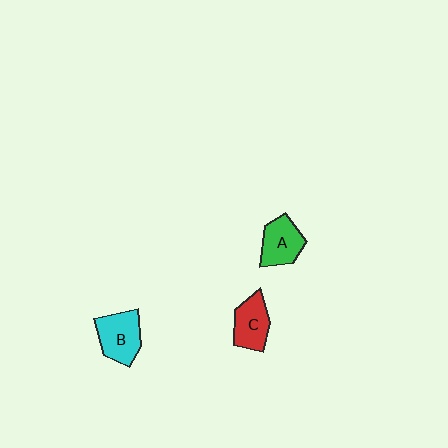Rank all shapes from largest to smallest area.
From largest to smallest: B (cyan), A (green), C (red).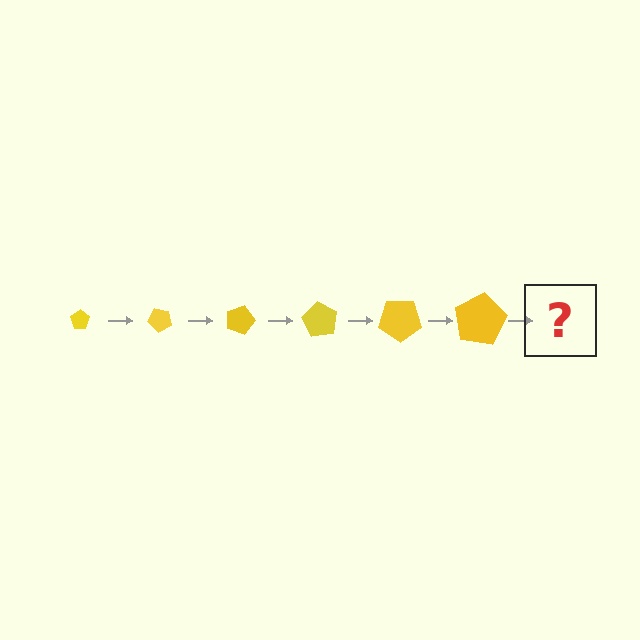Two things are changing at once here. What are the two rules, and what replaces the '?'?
The two rules are that the pentagon grows larger each step and it rotates 45 degrees each step. The '?' should be a pentagon, larger than the previous one and rotated 270 degrees from the start.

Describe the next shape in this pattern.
It should be a pentagon, larger than the previous one and rotated 270 degrees from the start.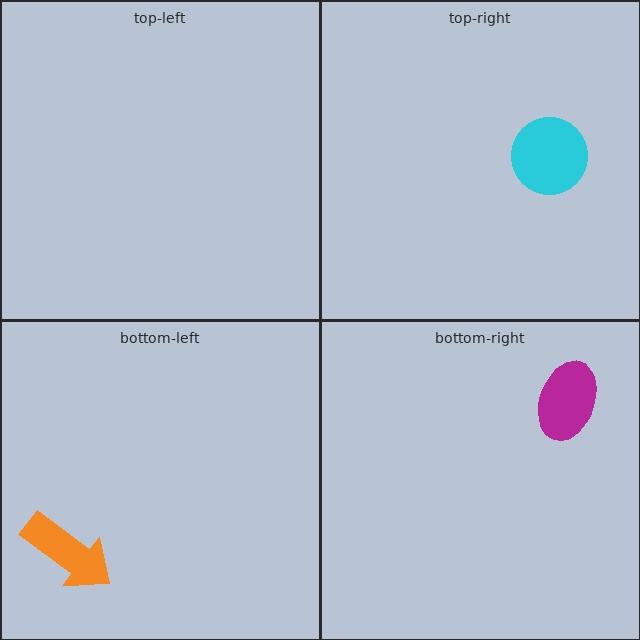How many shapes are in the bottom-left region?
1.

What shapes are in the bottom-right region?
The magenta ellipse.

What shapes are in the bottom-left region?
The orange arrow.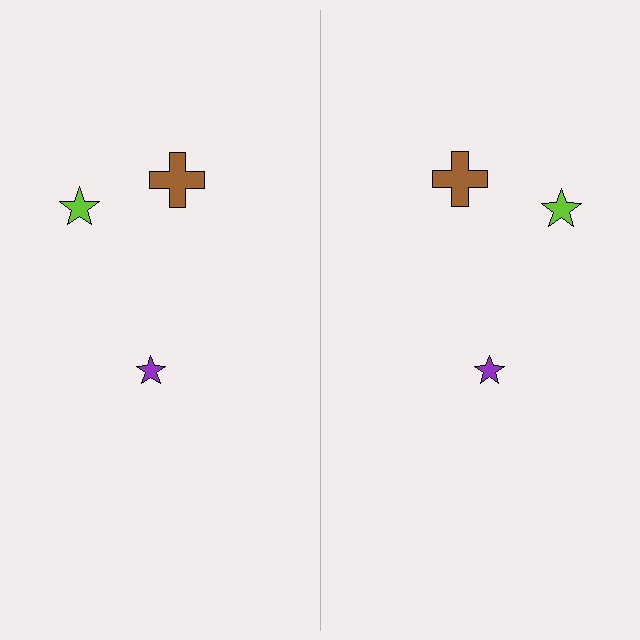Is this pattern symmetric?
Yes, this pattern has bilateral (reflection) symmetry.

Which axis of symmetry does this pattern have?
The pattern has a vertical axis of symmetry running through the center of the image.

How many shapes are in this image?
There are 6 shapes in this image.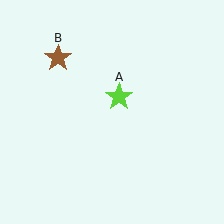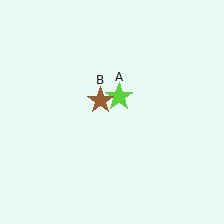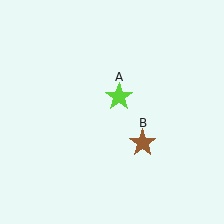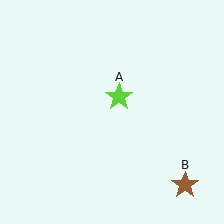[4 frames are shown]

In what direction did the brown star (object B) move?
The brown star (object B) moved down and to the right.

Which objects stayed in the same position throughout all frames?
Lime star (object A) remained stationary.